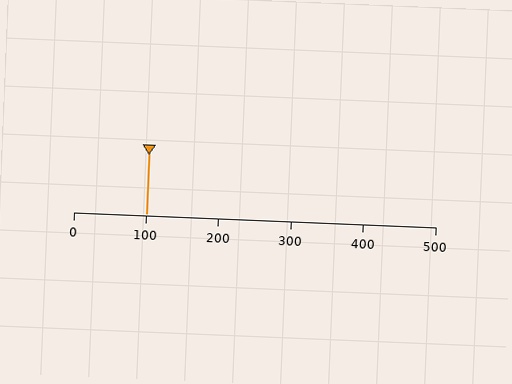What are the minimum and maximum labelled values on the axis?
The axis runs from 0 to 500.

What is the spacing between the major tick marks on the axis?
The major ticks are spaced 100 apart.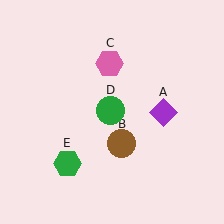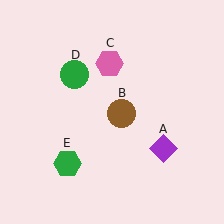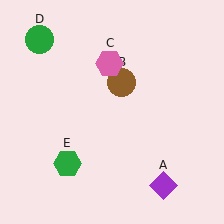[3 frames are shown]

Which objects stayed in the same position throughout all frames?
Pink hexagon (object C) and green hexagon (object E) remained stationary.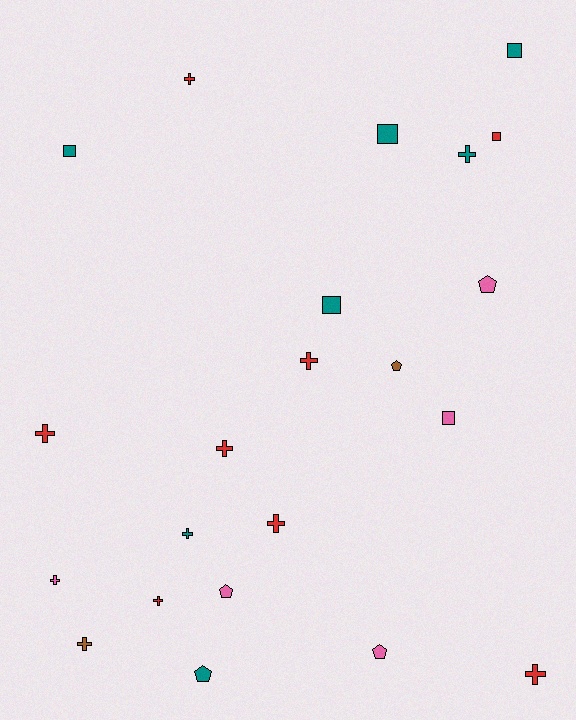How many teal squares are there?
There are 4 teal squares.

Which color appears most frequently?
Red, with 8 objects.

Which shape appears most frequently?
Cross, with 11 objects.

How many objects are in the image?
There are 22 objects.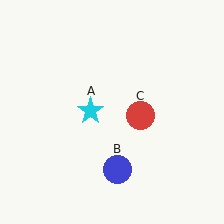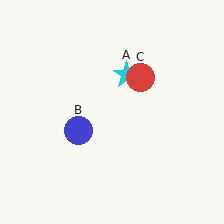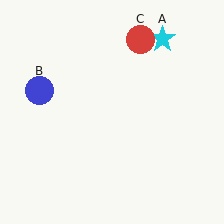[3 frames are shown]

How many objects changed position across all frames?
3 objects changed position: cyan star (object A), blue circle (object B), red circle (object C).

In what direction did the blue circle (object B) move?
The blue circle (object B) moved up and to the left.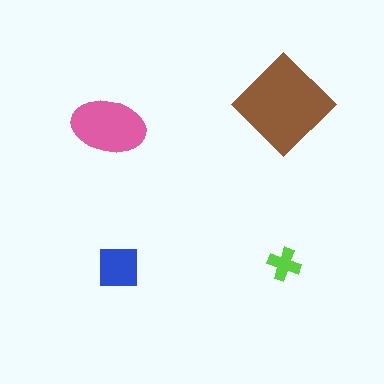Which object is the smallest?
The lime cross.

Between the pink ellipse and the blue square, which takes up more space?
The pink ellipse.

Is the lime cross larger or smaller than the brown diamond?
Smaller.